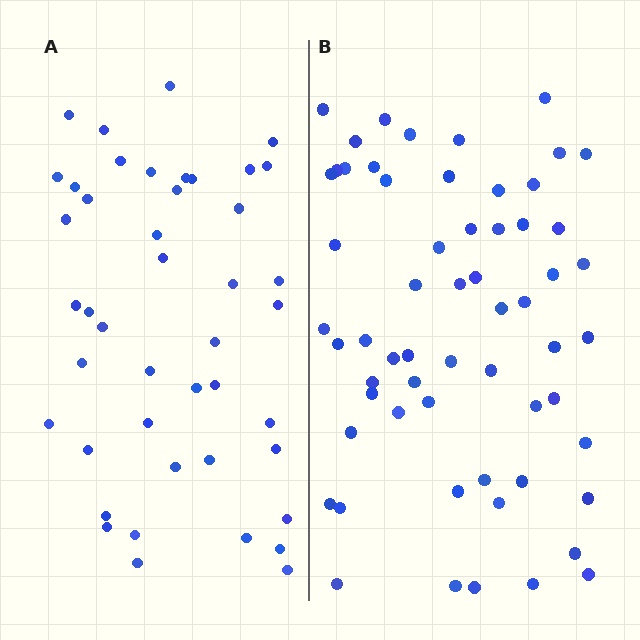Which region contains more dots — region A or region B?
Region B (the right region) has more dots.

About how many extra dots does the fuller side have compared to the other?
Region B has approximately 15 more dots than region A.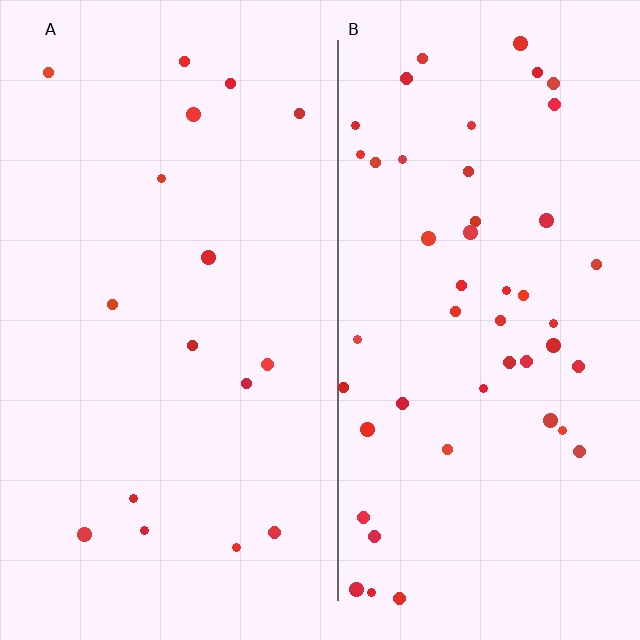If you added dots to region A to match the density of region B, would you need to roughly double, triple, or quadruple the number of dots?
Approximately triple.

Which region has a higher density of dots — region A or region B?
B (the right).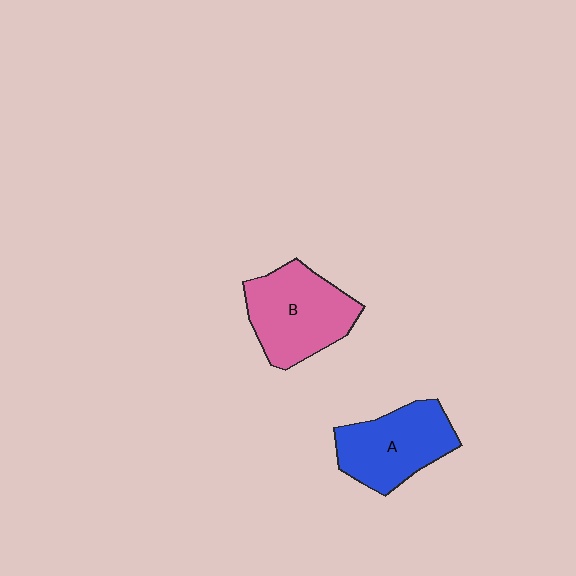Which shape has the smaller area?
Shape A (blue).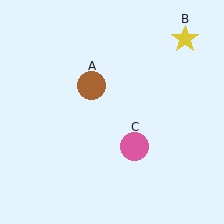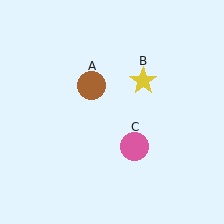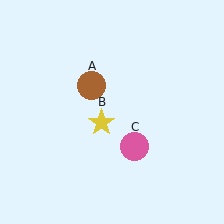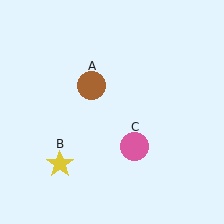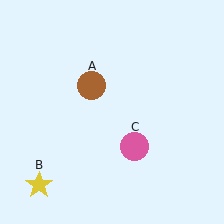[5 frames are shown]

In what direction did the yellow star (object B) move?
The yellow star (object B) moved down and to the left.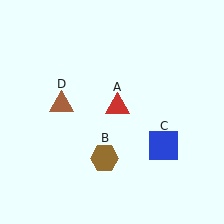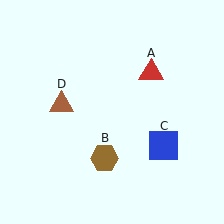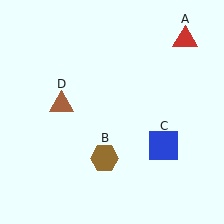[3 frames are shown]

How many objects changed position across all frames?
1 object changed position: red triangle (object A).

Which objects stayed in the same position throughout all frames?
Brown hexagon (object B) and blue square (object C) and brown triangle (object D) remained stationary.